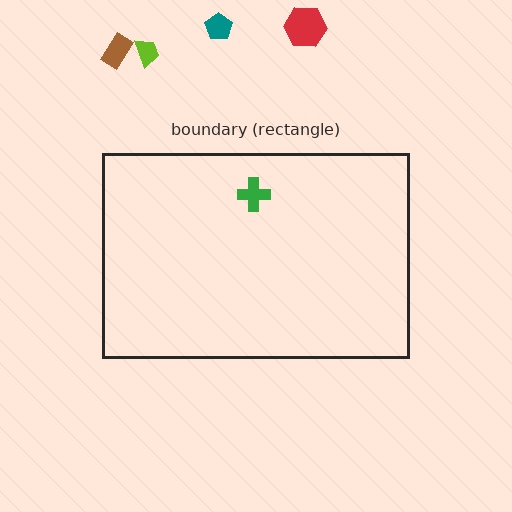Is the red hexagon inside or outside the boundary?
Outside.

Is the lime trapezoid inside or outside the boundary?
Outside.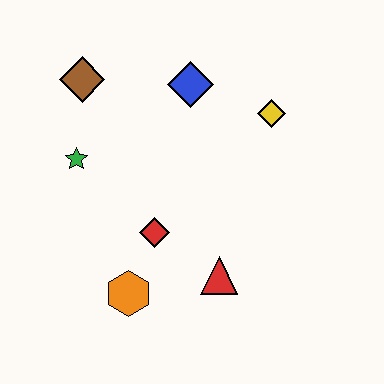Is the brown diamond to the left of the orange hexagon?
Yes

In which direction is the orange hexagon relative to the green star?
The orange hexagon is below the green star.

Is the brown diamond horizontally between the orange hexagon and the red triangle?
No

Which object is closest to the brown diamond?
The green star is closest to the brown diamond.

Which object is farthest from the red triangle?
The brown diamond is farthest from the red triangle.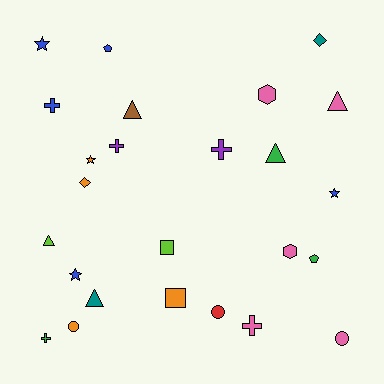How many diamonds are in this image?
There are 2 diamonds.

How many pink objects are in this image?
There are 5 pink objects.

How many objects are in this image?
There are 25 objects.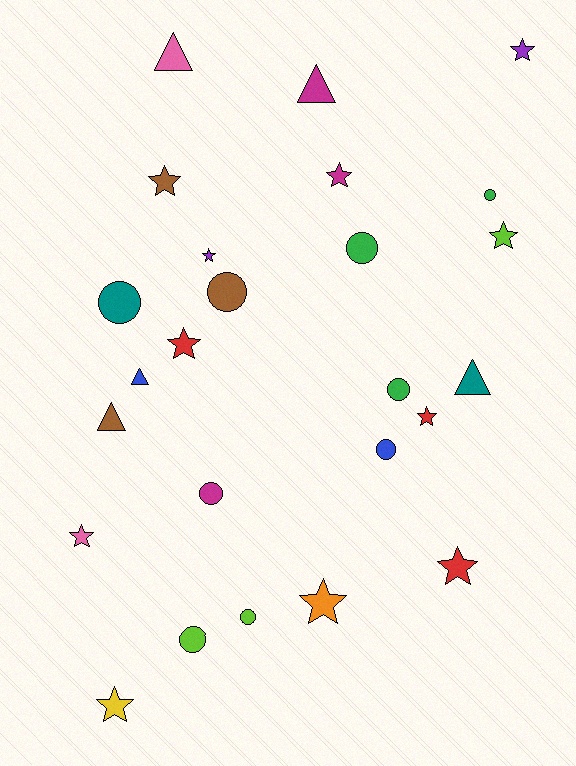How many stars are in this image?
There are 11 stars.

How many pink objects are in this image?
There are 2 pink objects.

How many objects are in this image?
There are 25 objects.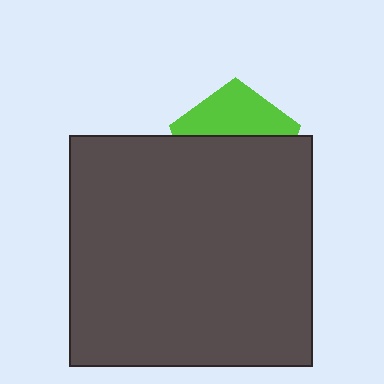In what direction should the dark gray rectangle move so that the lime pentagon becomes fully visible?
The dark gray rectangle should move down. That is the shortest direction to clear the overlap and leave the lime pentagon fully visible.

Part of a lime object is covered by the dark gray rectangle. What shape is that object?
It is a pentagon.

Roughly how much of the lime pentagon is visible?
A small part of it is visible (roughly 39%).